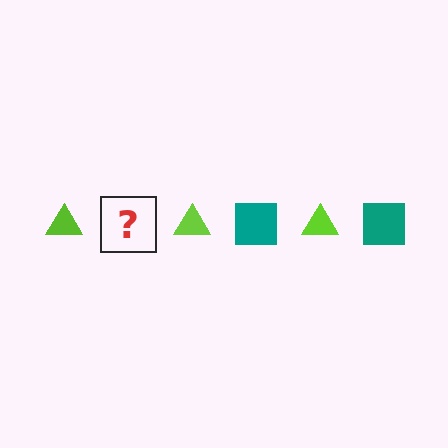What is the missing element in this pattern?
The missing element is a teal square.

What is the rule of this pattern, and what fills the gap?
The rule is that the pattern alternates between lime triangle and teal square. The gap should be filled with a teal square.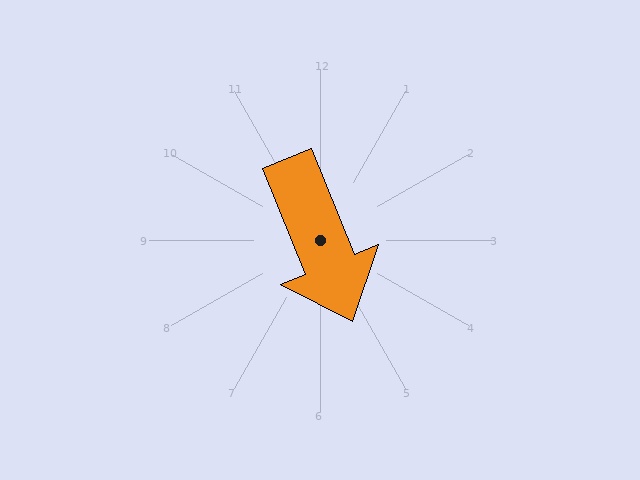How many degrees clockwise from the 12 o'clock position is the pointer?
Approximately 158 degrees.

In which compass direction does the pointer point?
South.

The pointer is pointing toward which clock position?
Roughly 5 o'clock.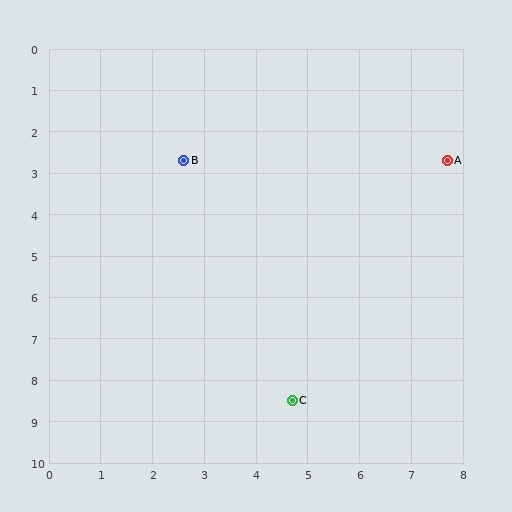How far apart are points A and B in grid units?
Points A and B are about 5.1 grid units apart.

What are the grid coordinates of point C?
Point C is at approximately (4.7, 8.5).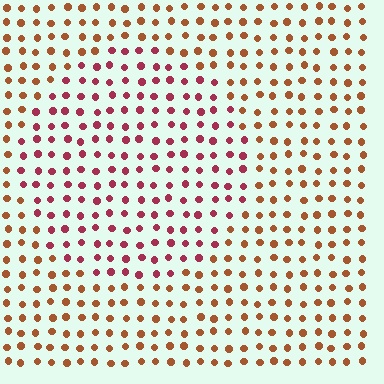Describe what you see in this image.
The image is filled with small brown elements in a uniform arrangement. A circle-shaped region is visible where the elements are tinted to a slightly different hue, forming a subtle color boundary.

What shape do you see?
I see a circle.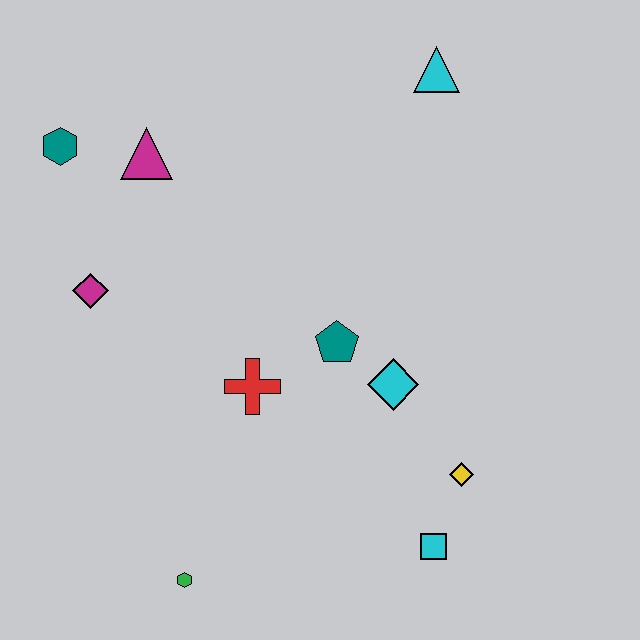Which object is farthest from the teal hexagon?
The cyan square is farthest from the teal hexagon.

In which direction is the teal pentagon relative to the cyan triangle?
The teal pentagon is below the cyan triangle.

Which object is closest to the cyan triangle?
The teal pentagon is closest to the cyan triangle.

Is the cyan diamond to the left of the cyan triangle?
Yes